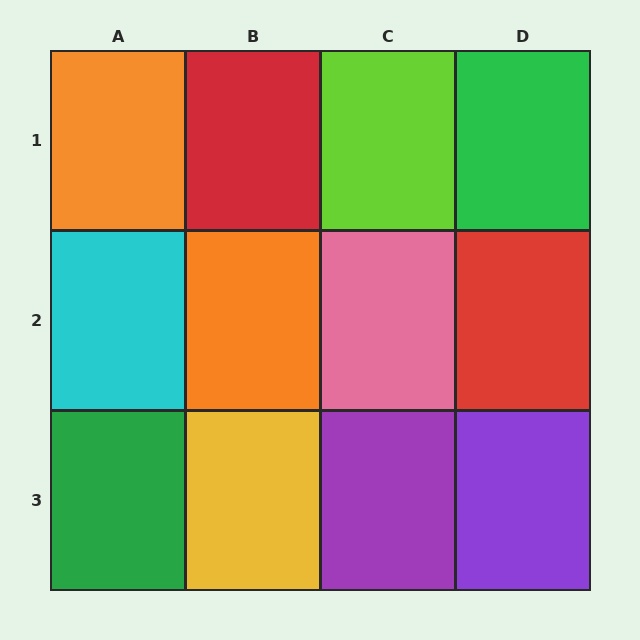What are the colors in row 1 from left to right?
Orange, red, lime, green.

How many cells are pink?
1 cell is pink.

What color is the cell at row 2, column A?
Cyan.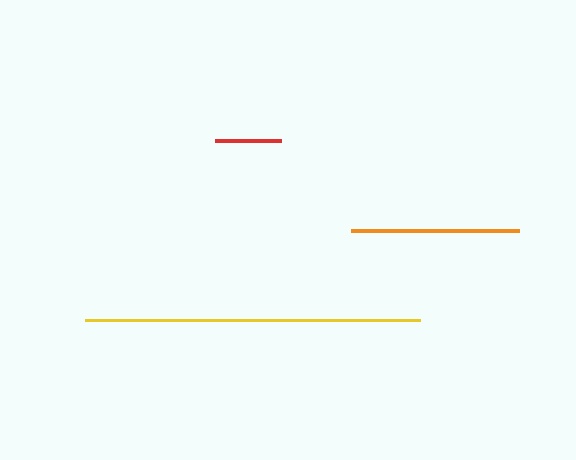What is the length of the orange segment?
The orange segment is approximately 167 pixels long.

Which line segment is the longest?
The yellow line is the longest at approximately 334 pixels.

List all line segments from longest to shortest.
From longest to shortest: yellow, orange, red.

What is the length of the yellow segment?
The yellow segment is approximately 334 pixels long.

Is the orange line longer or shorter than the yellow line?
The yellow line is longer than the orange line.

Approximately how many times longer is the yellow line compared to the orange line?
The yellow line is approximately 2.0 times the length of the orange line.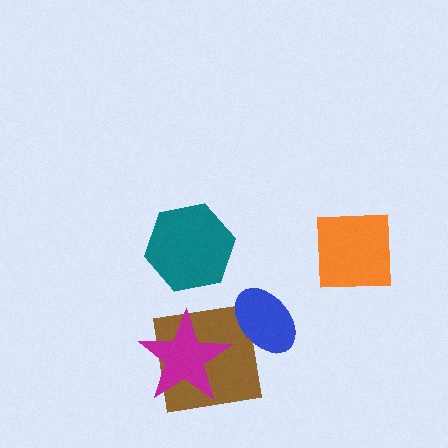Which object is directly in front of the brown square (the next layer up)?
The blue ellipse is directly in front of the brown square.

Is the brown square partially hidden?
Yes, it is partially covered by another shape.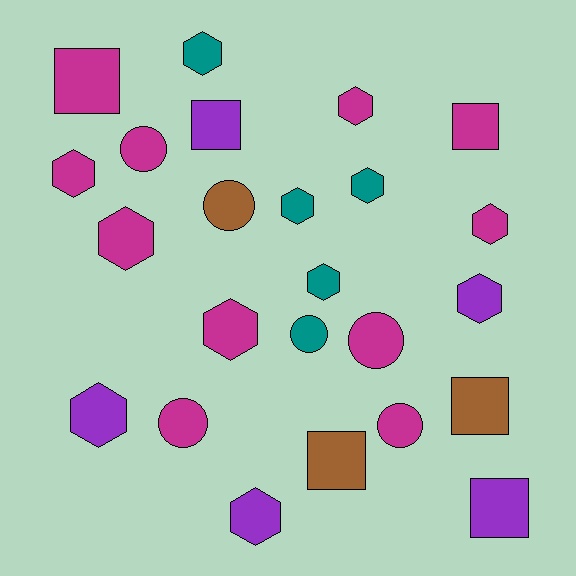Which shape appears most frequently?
Hexagon, with 12 objects.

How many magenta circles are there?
There are 4 magenta circles.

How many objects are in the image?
There are 24 objects.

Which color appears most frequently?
Magenta, with 11 objects.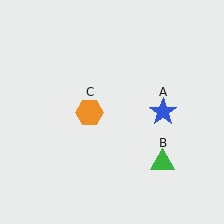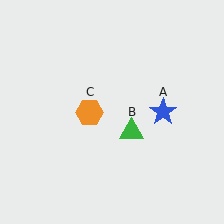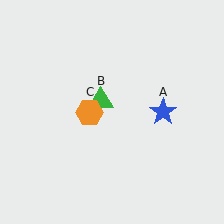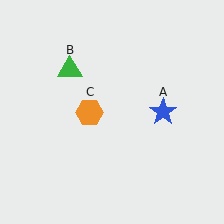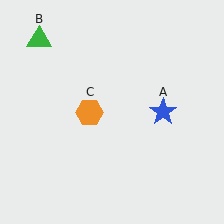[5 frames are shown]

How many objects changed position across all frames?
1 object changed position: green triangle (object B).